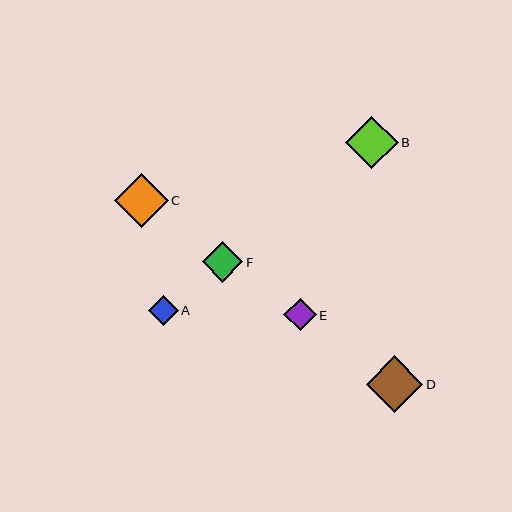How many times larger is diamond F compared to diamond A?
Diamond F is approximately 1.4 times the size of diamond A.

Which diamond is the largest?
Diamond D is the largest with a size of approximately 57 pixels.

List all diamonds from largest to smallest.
From largest to smallest: D, C, B, F, E, A.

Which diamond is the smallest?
Diamond A is the smallest with a size of approximately 30 pixels.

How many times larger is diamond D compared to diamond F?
Diamond D is approximately 1.4 times the size of diamond F.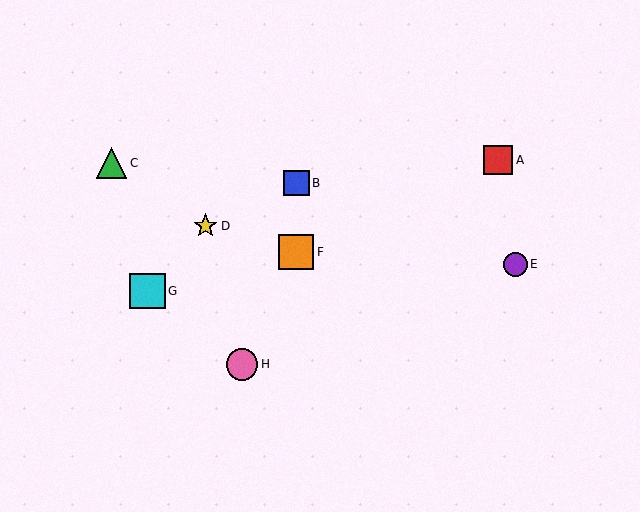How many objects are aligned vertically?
2 objects (B, F) are aligned vertically.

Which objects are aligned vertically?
Objects B, F are aligned vertically.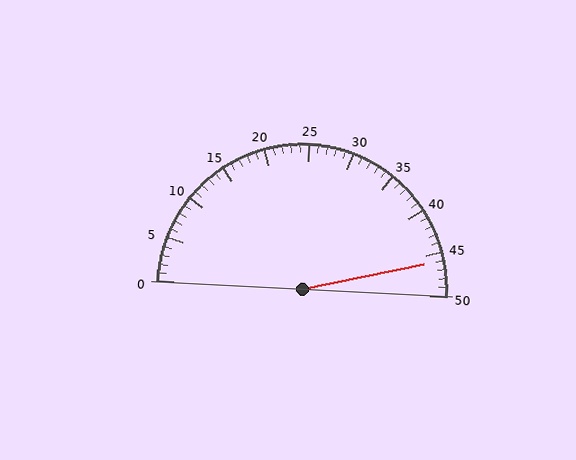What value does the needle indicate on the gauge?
The needle indicates approximately 46.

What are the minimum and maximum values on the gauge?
The gauge ranges from 0 to 50.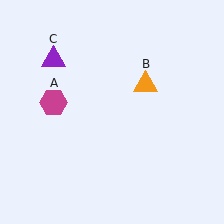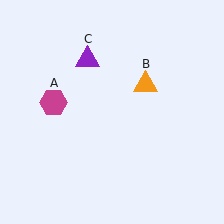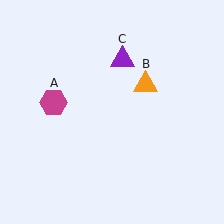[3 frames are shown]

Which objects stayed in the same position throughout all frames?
Magenta hexagon (object A) and orange triangle (object B) remained stationary.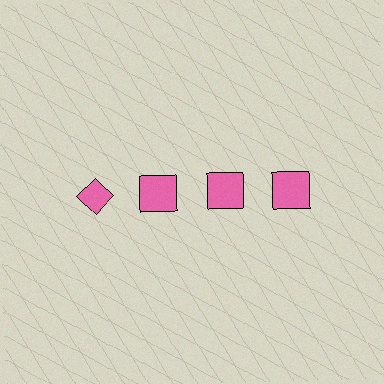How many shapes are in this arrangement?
There are 4 shapes arranged in a grid pattern.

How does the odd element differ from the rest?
It has a different shape: diamond instead of square.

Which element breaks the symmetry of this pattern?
The pink diamond in the top row, leftmost column breaks the symmetry. All other shapes are pink squares.